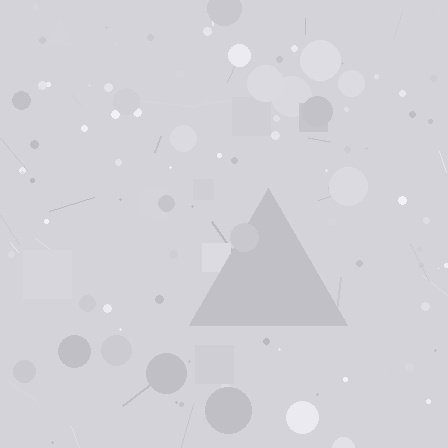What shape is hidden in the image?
A triangle is hidden in the image.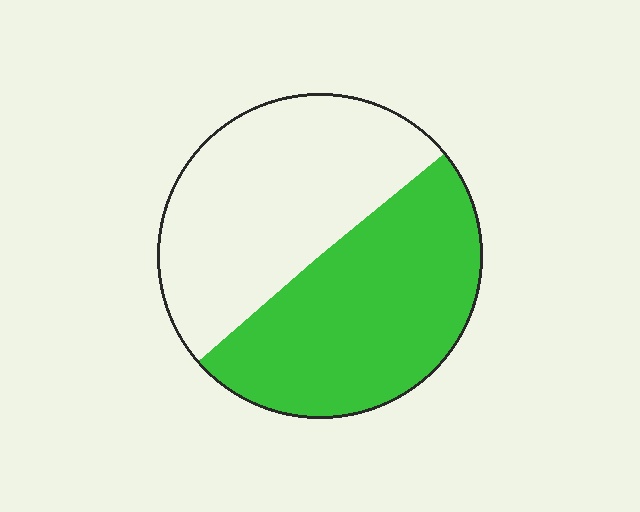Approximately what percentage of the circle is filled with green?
Approximately 50%.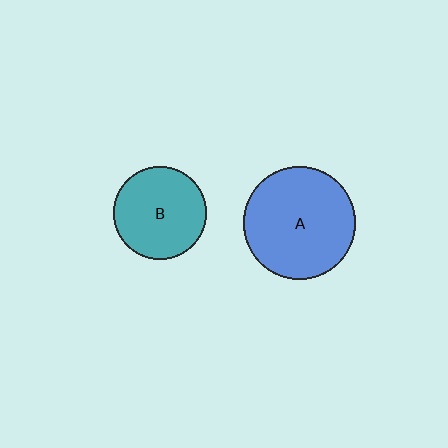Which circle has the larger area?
Circle A (blue).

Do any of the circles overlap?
No, none of the circles overlap.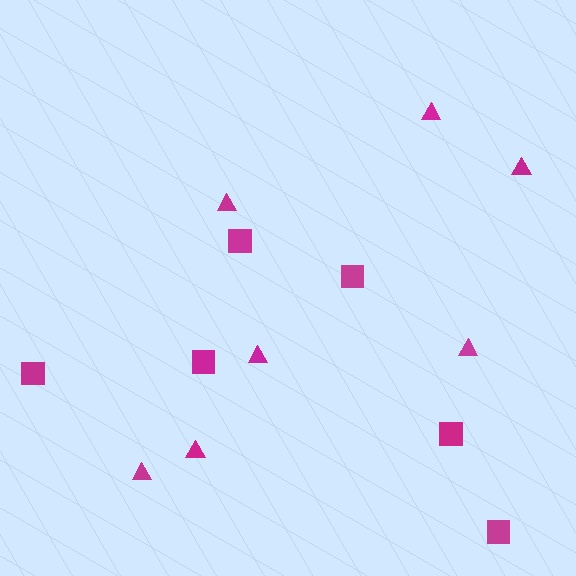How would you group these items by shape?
There are 2 groups: one group of triangles (7) and one group of squares (6).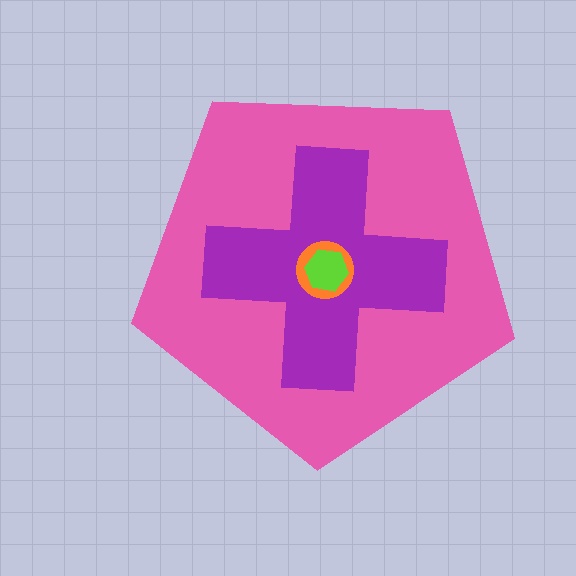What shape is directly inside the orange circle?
The lime hexagon.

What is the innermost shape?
The lime hexagon.